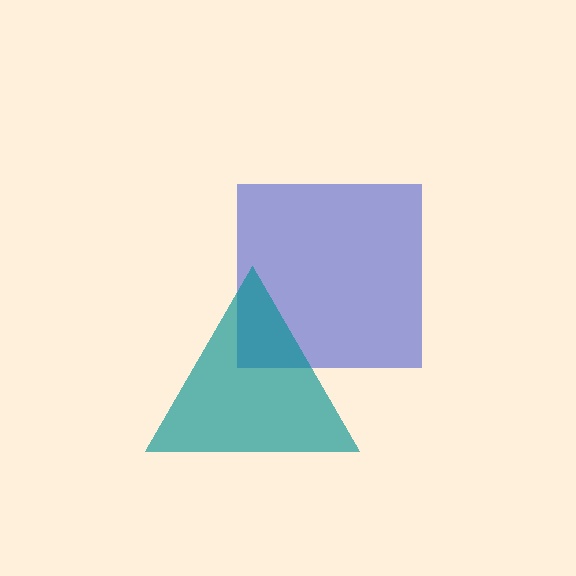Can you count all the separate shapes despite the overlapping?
Yes, there are 2 separate shapes.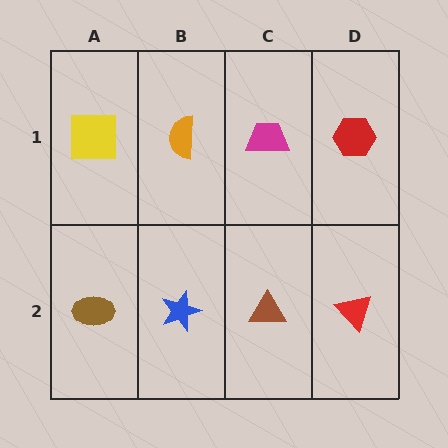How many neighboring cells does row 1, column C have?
3.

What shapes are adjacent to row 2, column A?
A yellow square (row 1, column A), a blue star (row 2, column B).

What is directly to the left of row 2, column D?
A brown triangle.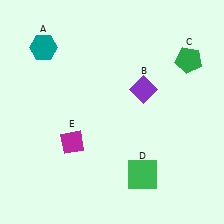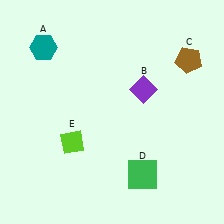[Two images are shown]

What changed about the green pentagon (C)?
In Image 1, C is green. In Image 2, it changed to brown.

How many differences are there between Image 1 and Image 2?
There are 2 differences between the two images.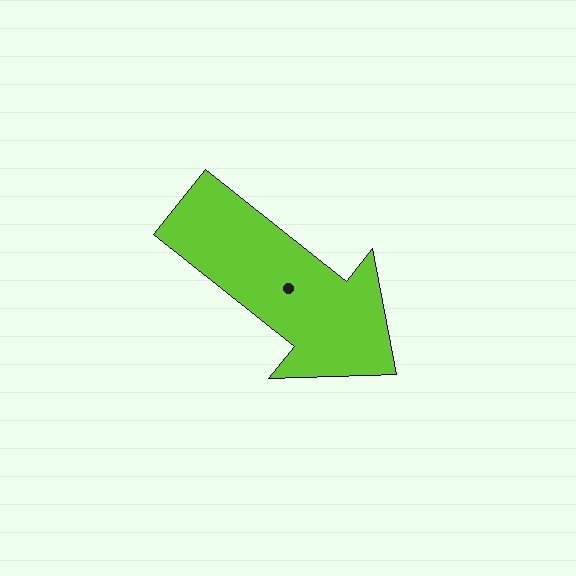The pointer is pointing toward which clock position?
Roughly 4 o'clock.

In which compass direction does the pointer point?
Southeast.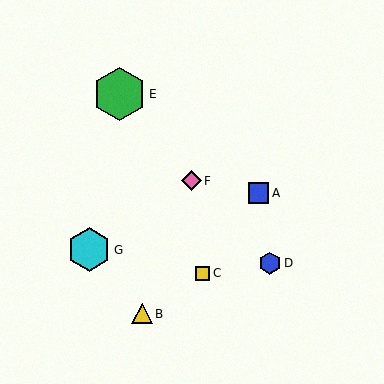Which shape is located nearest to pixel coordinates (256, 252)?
The blue hexagon (labeled D) at (270, 263) is nearest to that location.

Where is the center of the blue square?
The center of the blue square is at (258, 193).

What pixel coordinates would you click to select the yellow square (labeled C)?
Click at (202, 273) to select the yellow square C.